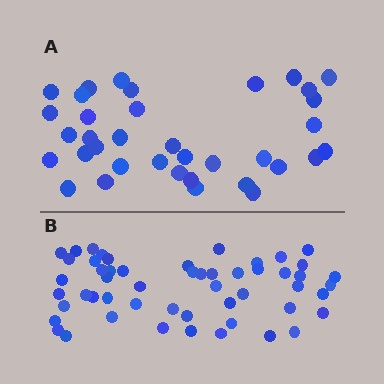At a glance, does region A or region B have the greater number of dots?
Region B (the bottom region) has more dots.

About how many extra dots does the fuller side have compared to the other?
Region B has approximately 15 more dots than region A.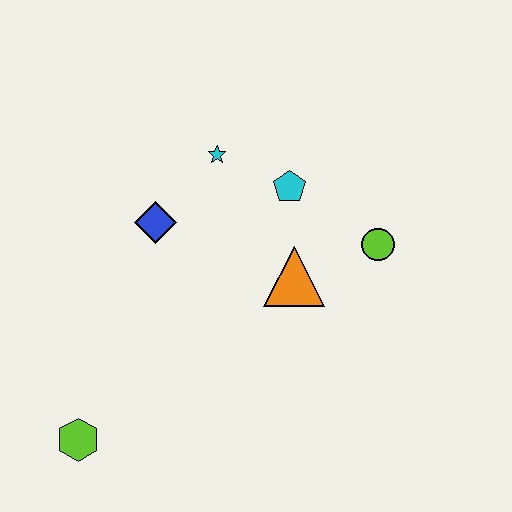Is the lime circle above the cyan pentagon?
No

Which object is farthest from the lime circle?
The lime hexagon is farthest from the lime circle.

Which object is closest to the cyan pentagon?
The cyan star is closest to the cyan pentagon.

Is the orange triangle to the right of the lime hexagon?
Yes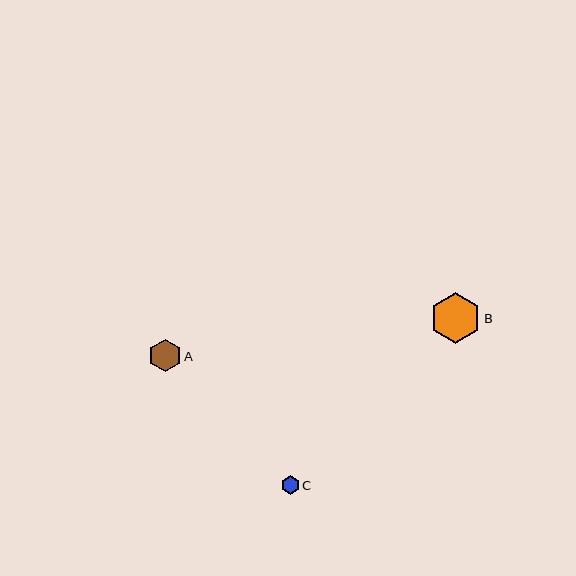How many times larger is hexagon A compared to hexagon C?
Hexagon A is approximately 1.8 times the size of hexagon C.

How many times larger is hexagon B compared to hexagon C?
Hexagon B is approximately 2.8 times the size of hexagon C.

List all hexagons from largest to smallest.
From largest to smallest: B, A, C.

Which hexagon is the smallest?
Hexagon C is the smallest with a size of approximately 18 pixels.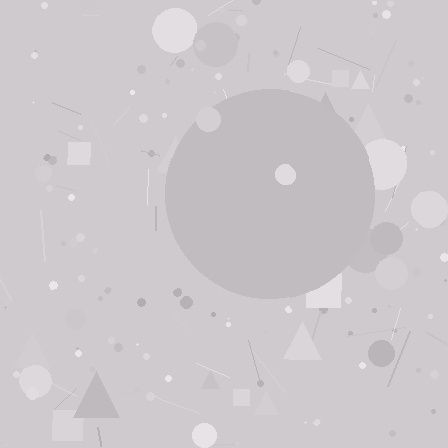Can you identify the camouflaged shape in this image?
The camouflaged shape is a circle.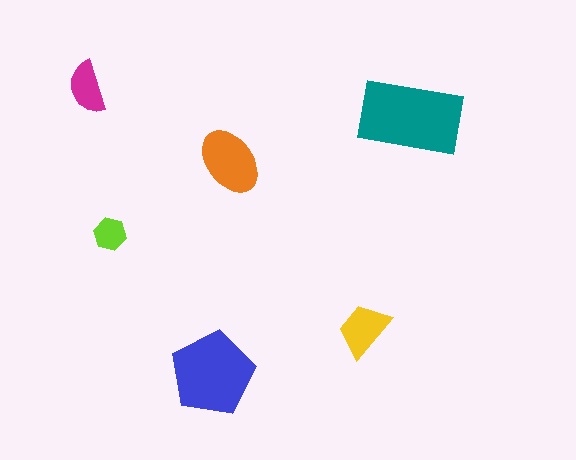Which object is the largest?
The teal rectangle.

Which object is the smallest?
The lime hexagon.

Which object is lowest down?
The blue pentagon is bottommost.